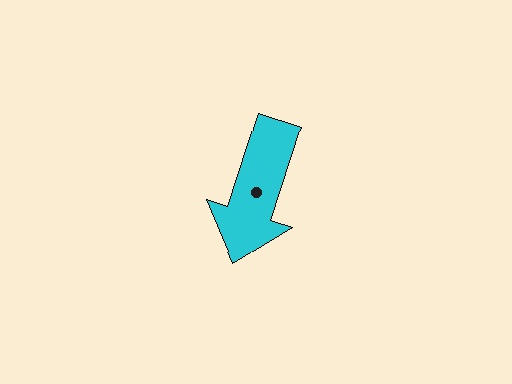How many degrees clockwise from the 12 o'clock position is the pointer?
Approximately 198 degrees.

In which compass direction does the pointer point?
South.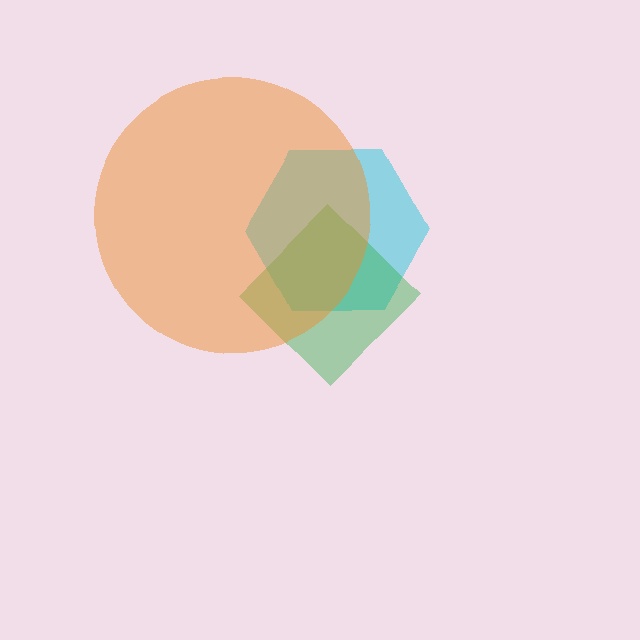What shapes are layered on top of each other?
The layered shapes are: a cyan hexagon, a green diamond, an orange circle.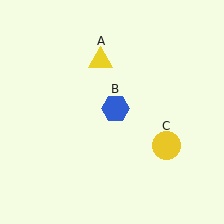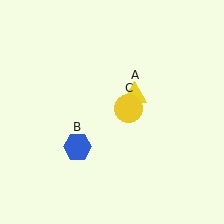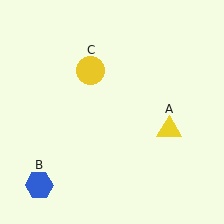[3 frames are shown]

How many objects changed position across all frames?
3 objects changed position: yellow triangle (object A), blue hexagon (object B), yellow circle (object C).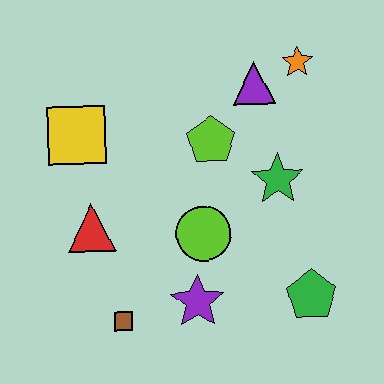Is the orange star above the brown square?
Yes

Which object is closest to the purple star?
The lime circle is closest to the purple star.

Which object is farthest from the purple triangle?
The brown square is farthest from the purple triangle.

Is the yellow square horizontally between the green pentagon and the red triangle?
No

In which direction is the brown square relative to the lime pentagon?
The brown square is below the lime pentagon.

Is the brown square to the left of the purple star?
Yes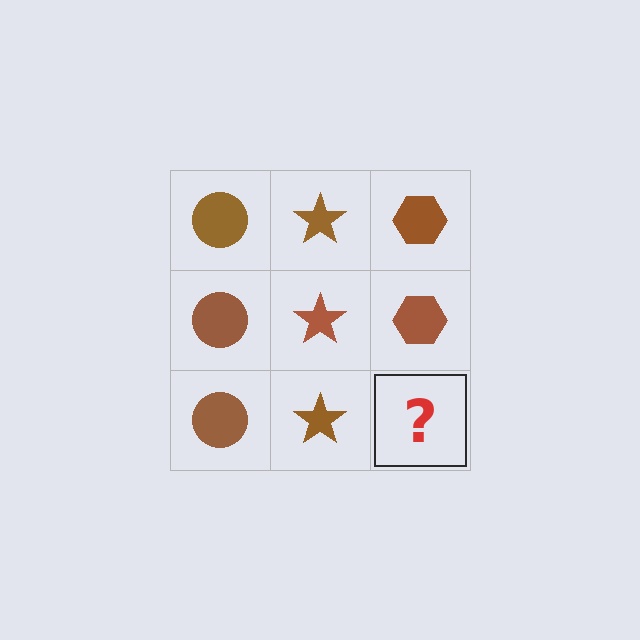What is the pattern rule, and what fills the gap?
The rule is that each column has a consistent shape. The gap should be filled with a brown hexagon.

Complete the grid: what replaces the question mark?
The question mark should be replaced with a brown hexagon.